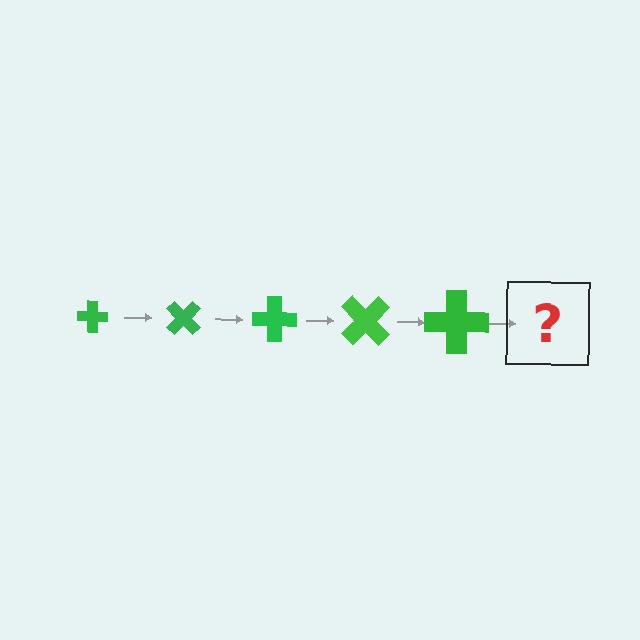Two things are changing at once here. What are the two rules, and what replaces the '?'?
The two rules are that the cross grows larger each step and it rotates 45 degrees each step. The '?' should be a cross, larger than the previous one and rotated 225 degrees from the start.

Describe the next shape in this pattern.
It should be a cross, larger than the previous one and rotated 225 degrees from the start.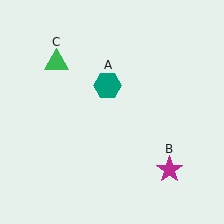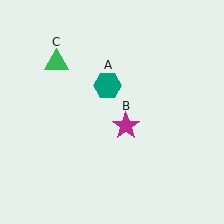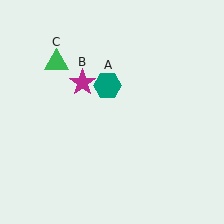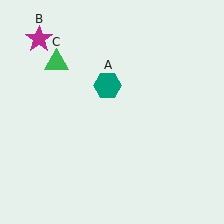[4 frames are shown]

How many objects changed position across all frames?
1 object changed position: magenta star (object B).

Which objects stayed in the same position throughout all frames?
Teal hexagon (object A) and green triangle (object C) remained stationary.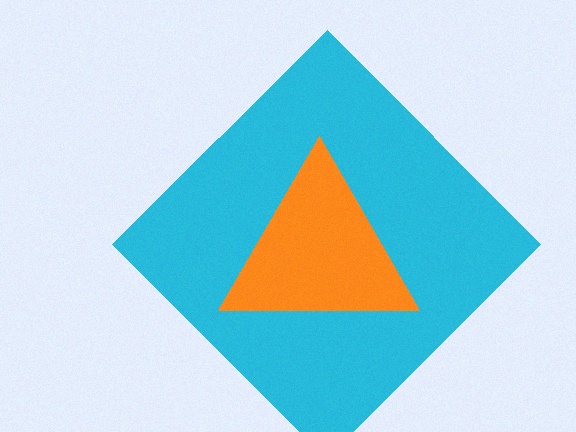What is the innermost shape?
The orange triangle.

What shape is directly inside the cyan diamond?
The orange triangle.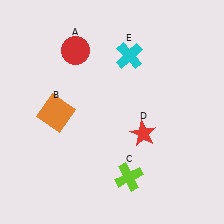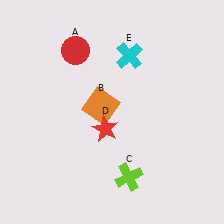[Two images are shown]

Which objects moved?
The objects that moved are: the orange square (B), the red star (D).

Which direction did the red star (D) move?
The red star (D) moved left.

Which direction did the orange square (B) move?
The orange square (B) moved right.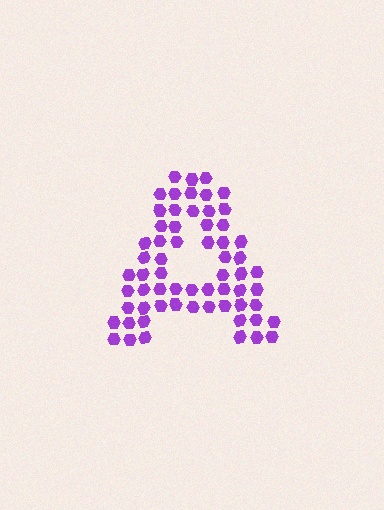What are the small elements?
The small elements are hexagons.